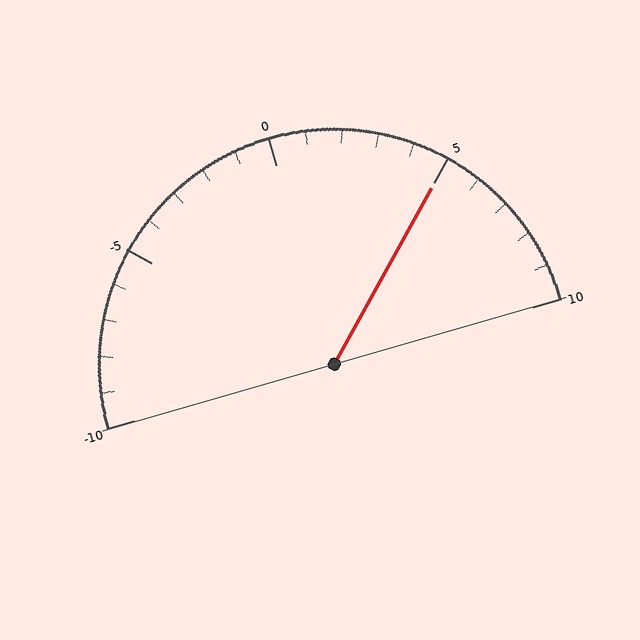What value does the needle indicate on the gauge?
The needle indicates approximately 5.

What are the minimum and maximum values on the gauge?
The gauge ranges from -10 to 10.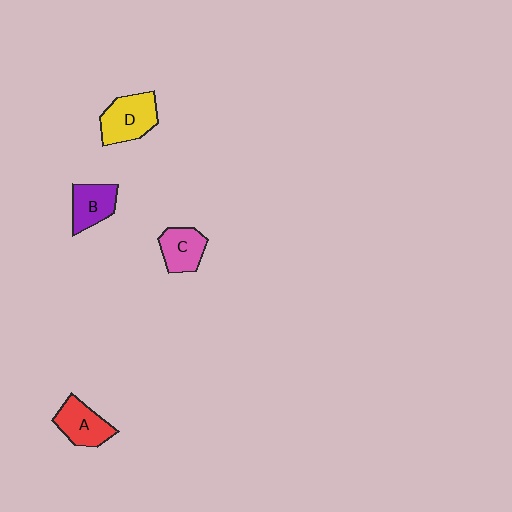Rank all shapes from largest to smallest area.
From largest to smallest: D (yellow), A (red), B (purple), C (pink).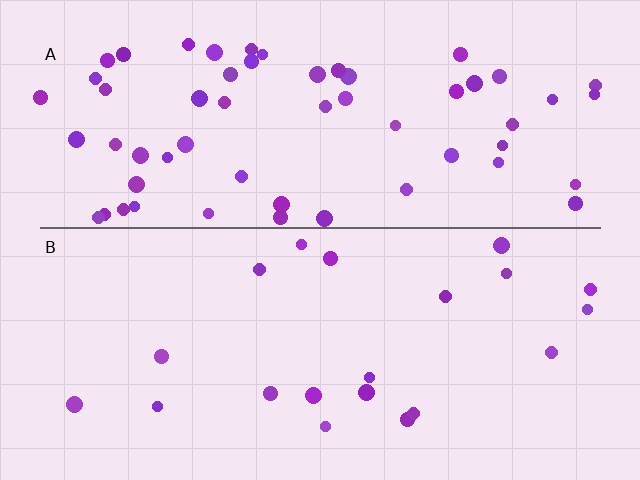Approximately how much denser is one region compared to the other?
Approximately 2.9× — region A over region B.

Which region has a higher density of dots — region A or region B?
A (the top).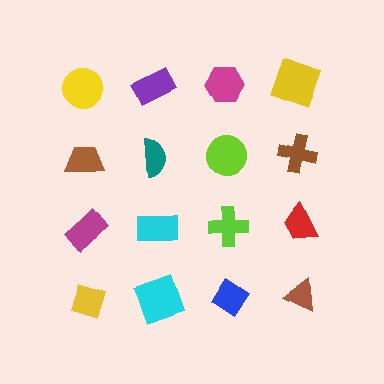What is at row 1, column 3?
A magenta hexagon.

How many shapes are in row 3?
4 shapes.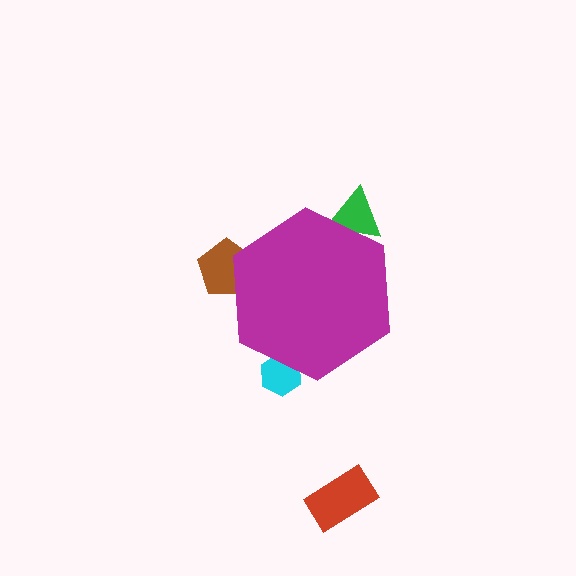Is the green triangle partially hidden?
Yes, the green triangle is partially hidden behind the magenta hexagon.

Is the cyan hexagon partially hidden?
Yes, the cyan hexagon is partially hidden behind the magenta hexagon.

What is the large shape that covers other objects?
A magenta hexagon.